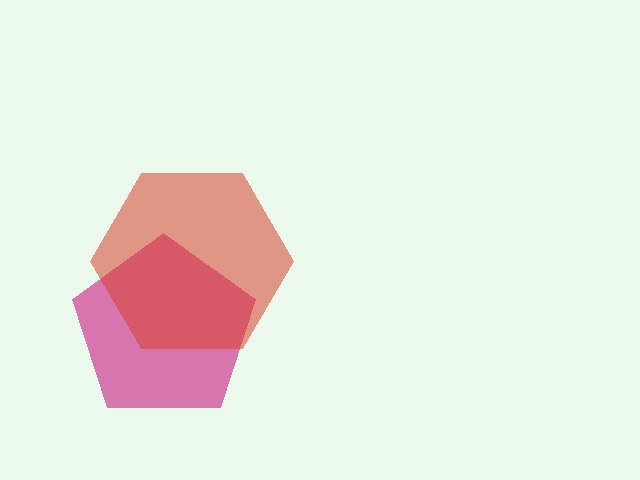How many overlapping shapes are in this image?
There are 2 overlapping shapes in the image.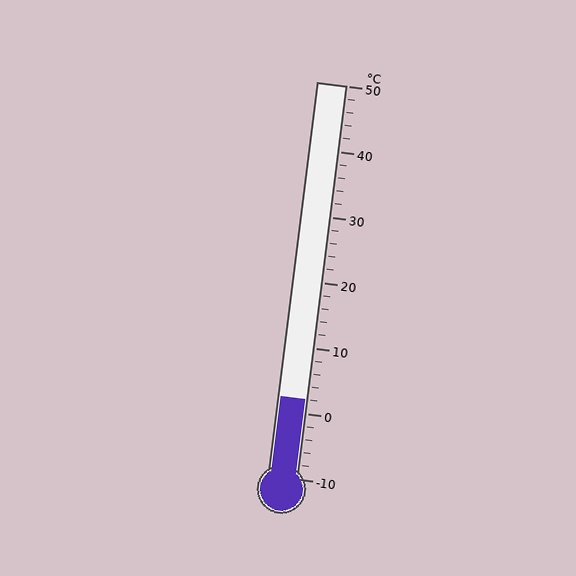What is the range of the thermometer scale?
The thermometer scale ranges from -10°C to 50°C.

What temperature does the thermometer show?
The thermometer shows approximately 2°C.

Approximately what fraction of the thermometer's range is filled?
The thermometer is filled to approximately 20% of its range.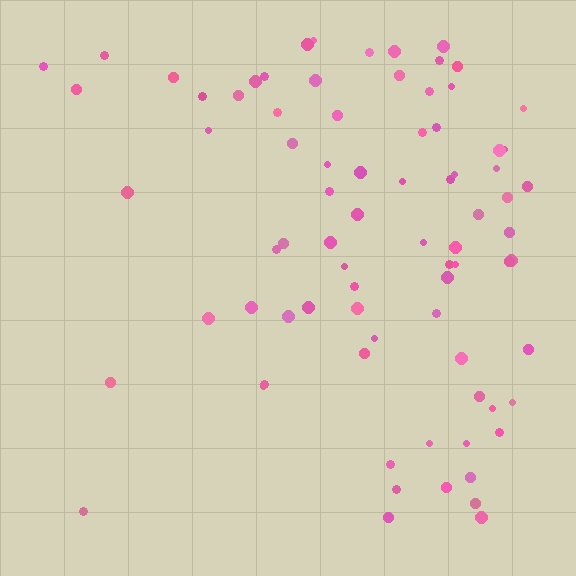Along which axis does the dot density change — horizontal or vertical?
Horizontal.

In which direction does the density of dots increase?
From left to right, with the right side densest.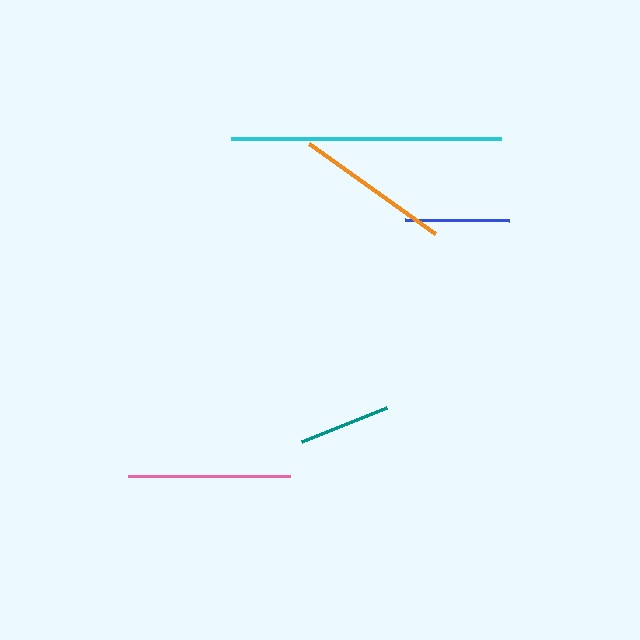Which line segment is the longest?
The cyan line is the longest at approximately 271 pixels.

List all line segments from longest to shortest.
From longest to shortest: cyan, pink, orange, blue, teal.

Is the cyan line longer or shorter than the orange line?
The cyan line is longer than the orange line.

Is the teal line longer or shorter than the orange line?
The orange line is longer than the teal line.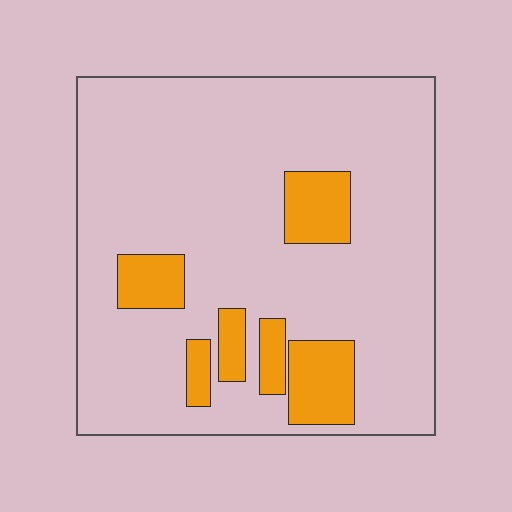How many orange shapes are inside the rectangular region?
6.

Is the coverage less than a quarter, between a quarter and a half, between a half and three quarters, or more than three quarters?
Less than a quarter.